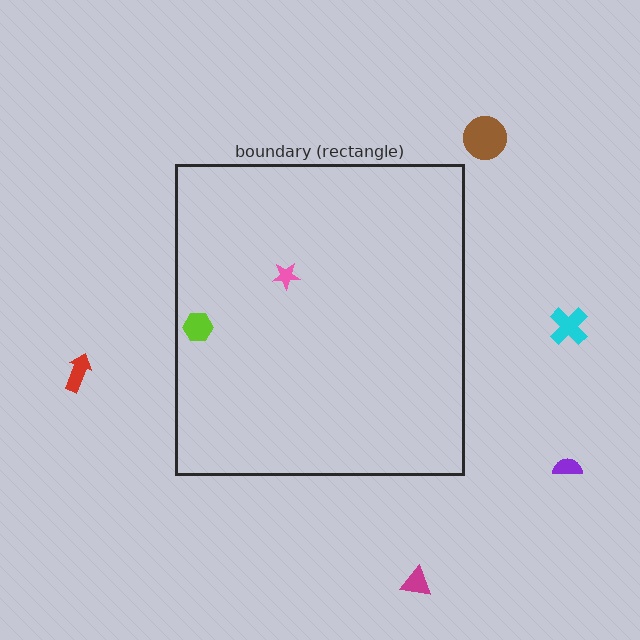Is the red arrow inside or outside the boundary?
Outside.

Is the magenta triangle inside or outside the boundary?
Outside.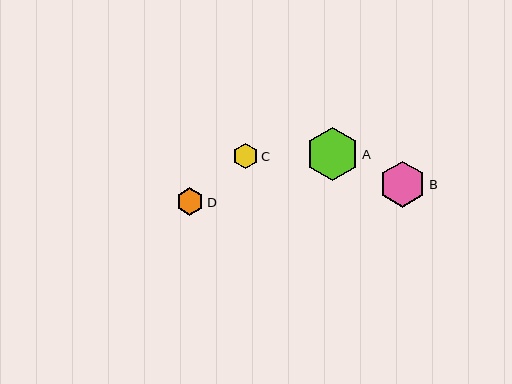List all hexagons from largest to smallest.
From largest to smallest: A, B, D, C.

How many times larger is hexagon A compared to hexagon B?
Hexagon A is approximately 1.2 times the size of hexagon B.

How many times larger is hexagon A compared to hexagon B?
Hexagon A is approximately 1.2 times the size of hexagon B.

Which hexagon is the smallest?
Hexagon C is the smallest with a size of approximately 25 pixels.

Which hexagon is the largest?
Hexagon A is the largest with a size of approximately 53 pixels.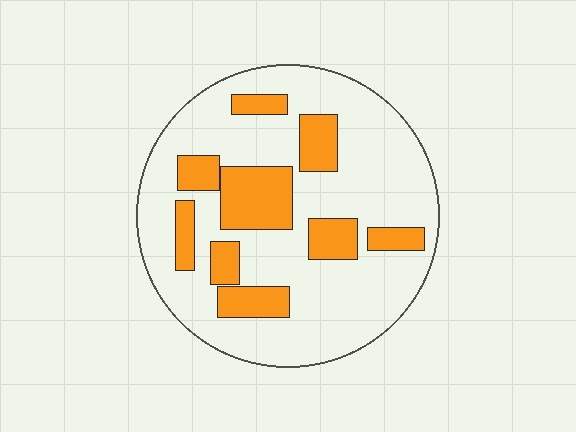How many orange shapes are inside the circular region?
9.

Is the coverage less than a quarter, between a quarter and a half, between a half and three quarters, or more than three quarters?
Between a quarter and a half.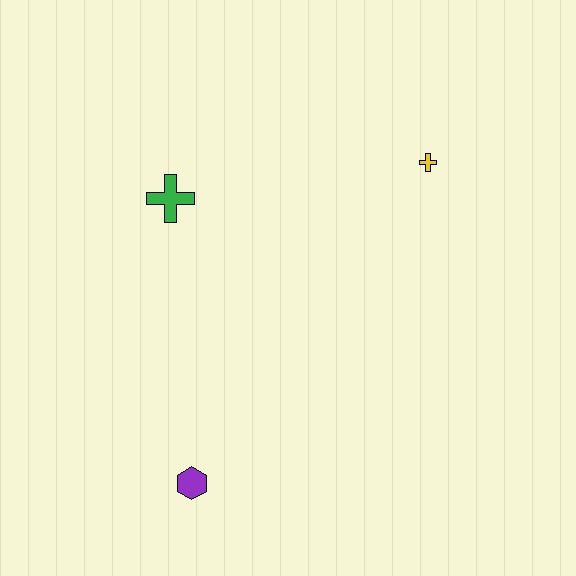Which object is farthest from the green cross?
The purple hexagon is farthest from the green cross.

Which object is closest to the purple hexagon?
The green cross is closest to the purple hexagon.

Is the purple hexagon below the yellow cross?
Yes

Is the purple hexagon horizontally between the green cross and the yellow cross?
Yes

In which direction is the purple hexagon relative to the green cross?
The purple hexagon is below the green cross.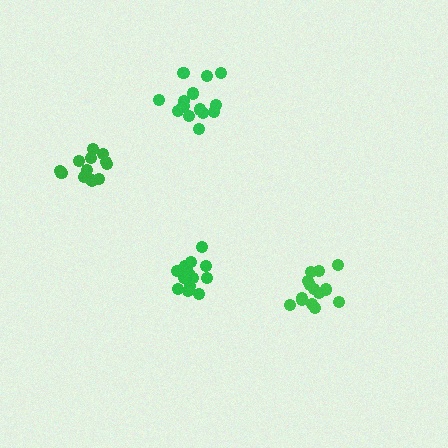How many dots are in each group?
Group 1: 15 dots, Group 2: 14 dots, Group 3: 13 dots, Group 4: 15 dots (57 total).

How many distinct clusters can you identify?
There are 4 distinct clusters.